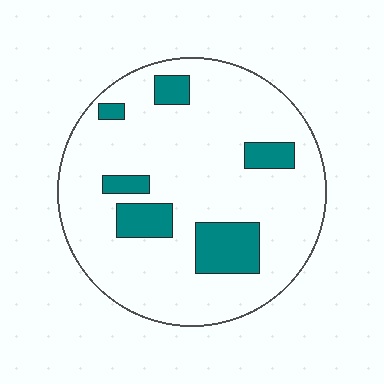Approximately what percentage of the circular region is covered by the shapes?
Approximately 15%.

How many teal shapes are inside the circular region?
6.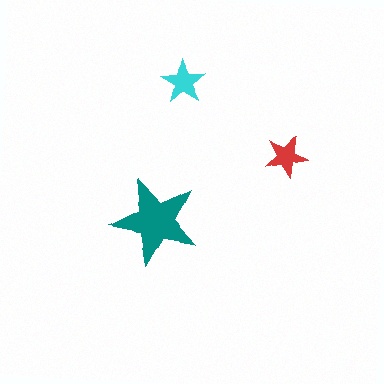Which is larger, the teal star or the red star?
The teal one.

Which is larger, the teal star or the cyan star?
The teal one.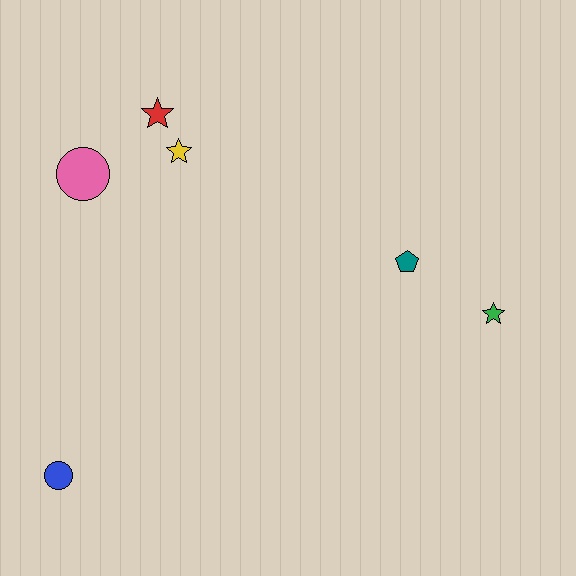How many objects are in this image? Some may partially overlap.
There are 6 objects.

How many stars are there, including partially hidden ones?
There are 3 stars.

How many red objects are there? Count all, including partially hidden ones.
There is 1 red object.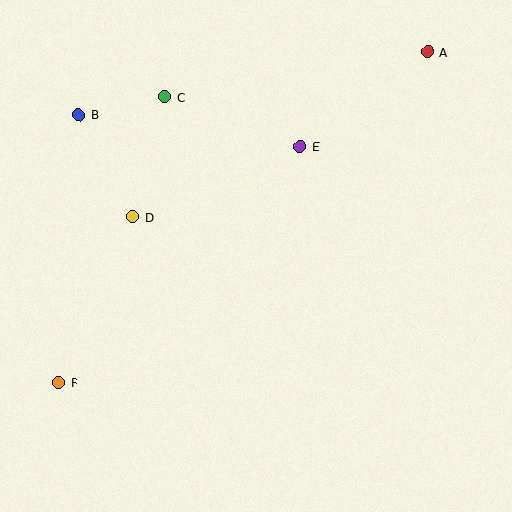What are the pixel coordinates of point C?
Point C is at (165, 97).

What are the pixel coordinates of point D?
Point D is at (133, 217).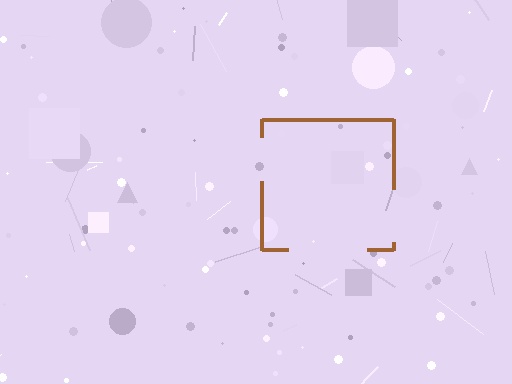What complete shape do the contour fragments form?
The contour fragments form a square.